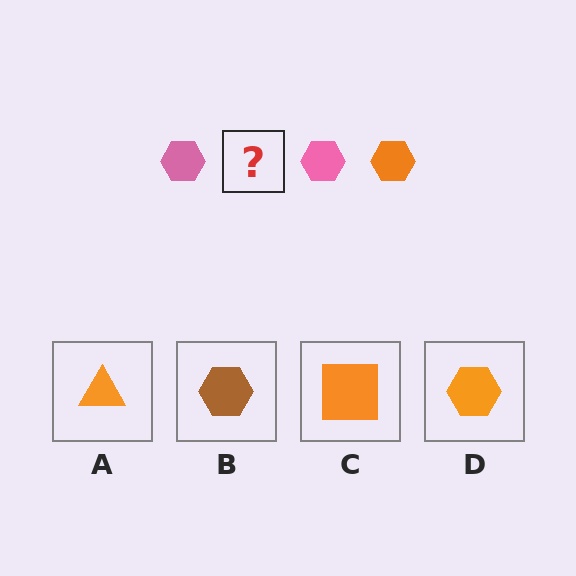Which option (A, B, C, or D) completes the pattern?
D.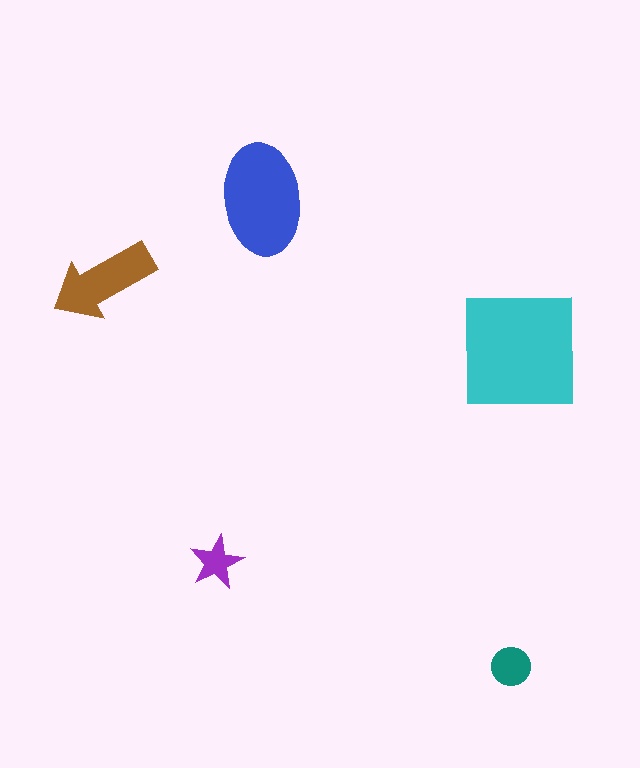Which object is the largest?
The cyan square.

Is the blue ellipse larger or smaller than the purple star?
Larger.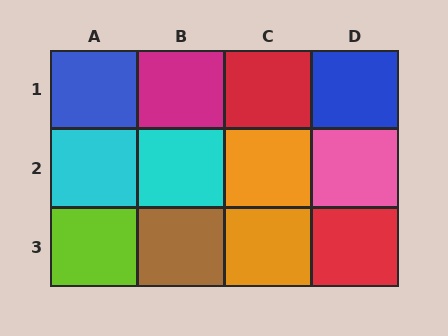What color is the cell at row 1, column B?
Magenta.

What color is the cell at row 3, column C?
Orange.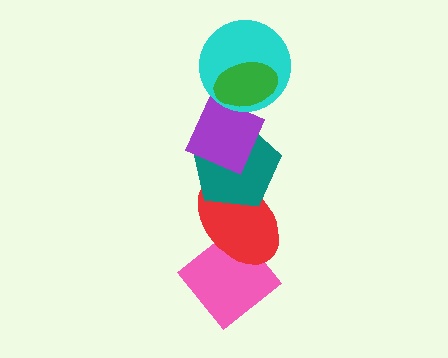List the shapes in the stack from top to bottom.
From top to bottom: the green ellipse, the cyan circle, the purple diamond, the teal pentagon, the red ellipse, the pink diamond.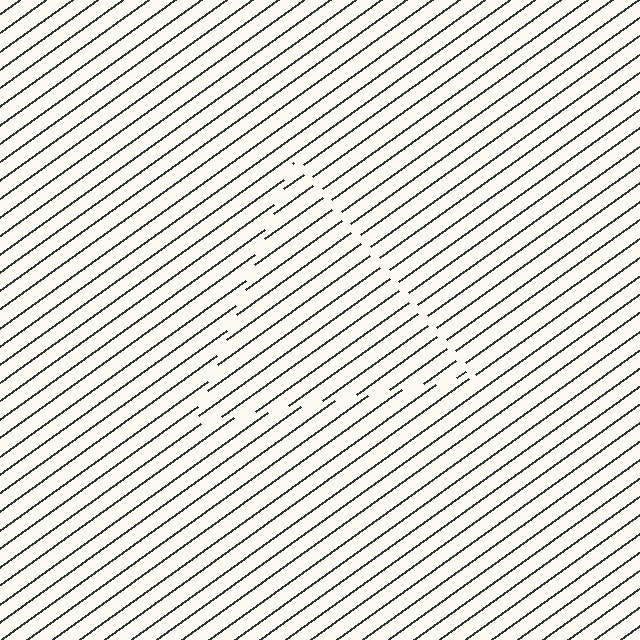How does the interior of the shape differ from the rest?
The interior of the shape contains the same grating, shifted by half a period — the contour is defined by the phase discontinuity where line-ends from the inner and outer gratings abut.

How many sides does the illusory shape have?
3 sides — the line-ends trace a triangle.